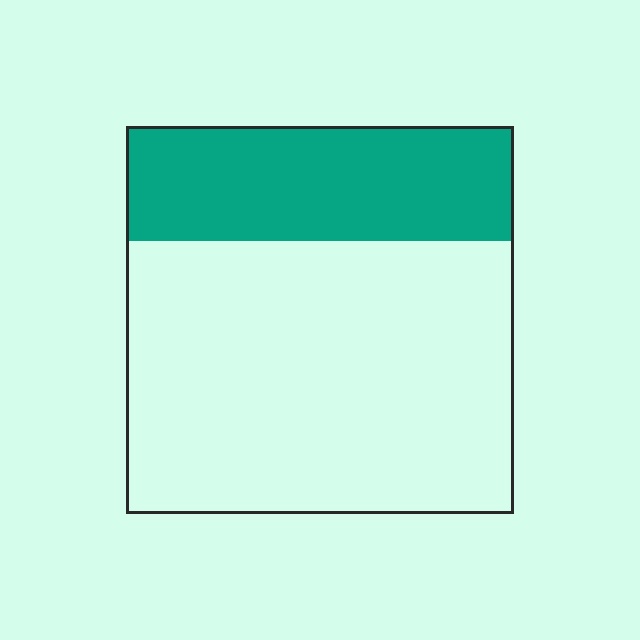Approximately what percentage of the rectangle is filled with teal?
Approximately 30%.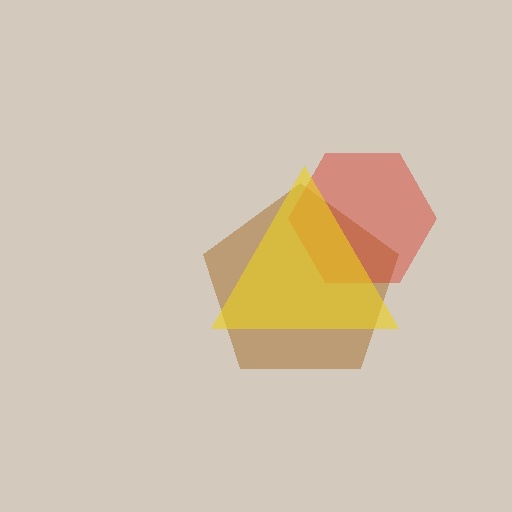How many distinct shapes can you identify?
There are 3 distinct shapes: a brown pentagon, a red hexagon, a yellow triangle.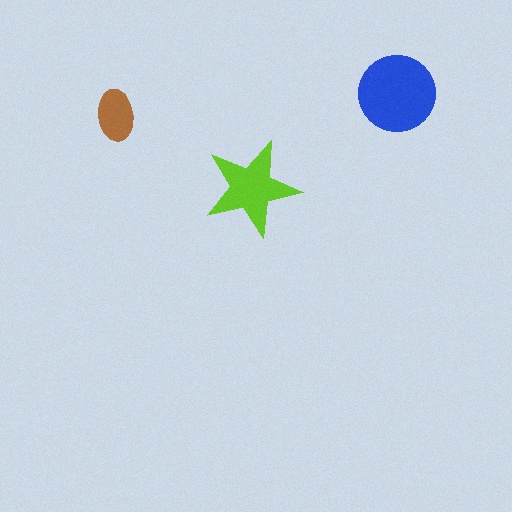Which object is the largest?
The blue circle.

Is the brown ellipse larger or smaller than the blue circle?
Smaller.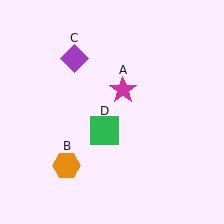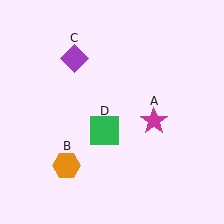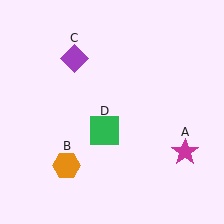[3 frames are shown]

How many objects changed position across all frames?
1 object changed position: magenta star (object A).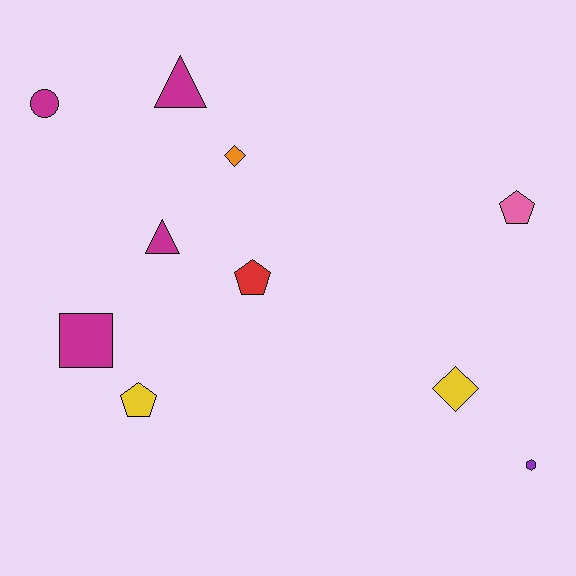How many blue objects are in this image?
There are no blue objects.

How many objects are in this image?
There are 10 objects.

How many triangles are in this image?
There are 2 triangles.